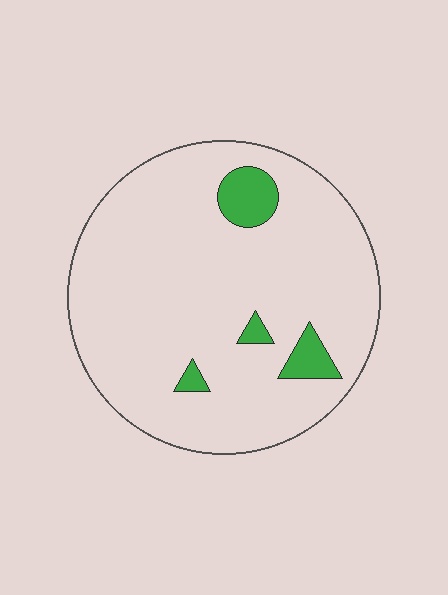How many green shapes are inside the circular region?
4.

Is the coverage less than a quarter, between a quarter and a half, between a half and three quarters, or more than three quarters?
Less than a quarter.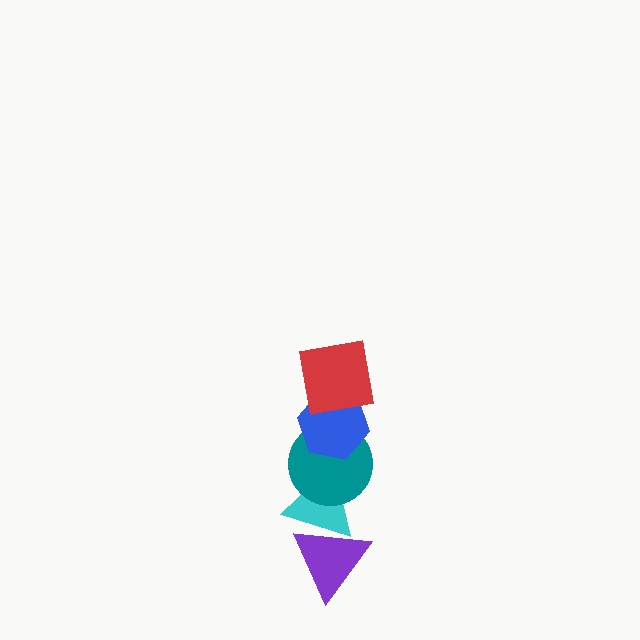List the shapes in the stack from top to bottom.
From top to bottom: the red square, the blue hexagon, the teal circle, the cyan triangle, the purple triangle.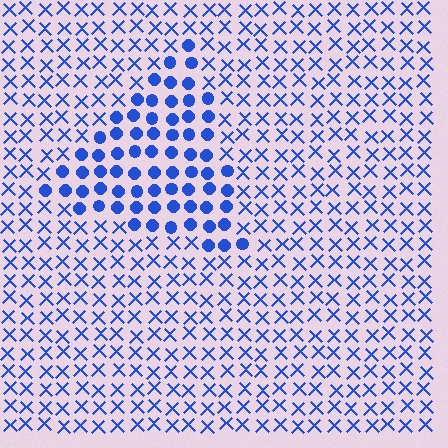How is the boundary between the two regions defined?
The boundary is defined by a change in element shape: circles inside vs. X marks outside. All elements share the same color and spacing.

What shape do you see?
I see a triangle.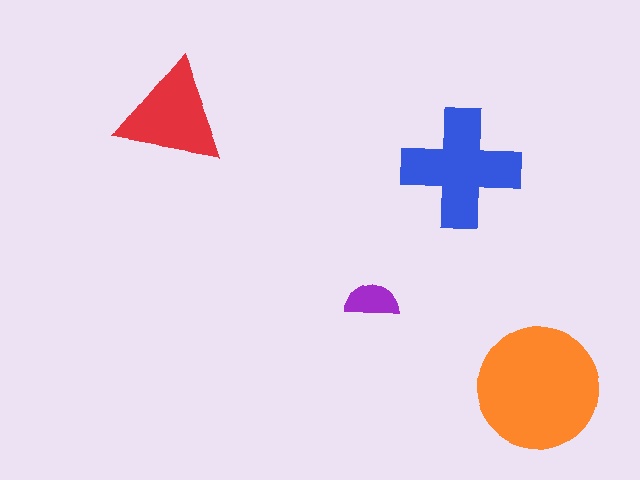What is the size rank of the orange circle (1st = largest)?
1st.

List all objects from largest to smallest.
The orange circle, the blue cross, the red triangle, the purple semicircle.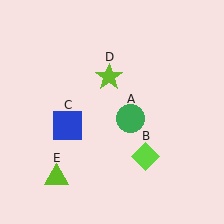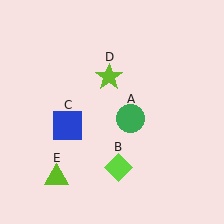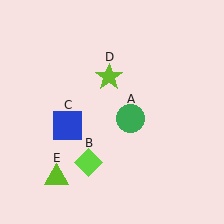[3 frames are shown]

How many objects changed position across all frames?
1 object changed position: lime diamond (object B).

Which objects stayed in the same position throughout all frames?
Green circle (object A) and blue square (object C) and lime star (object D) and lime triangle (object E) remained stationary.